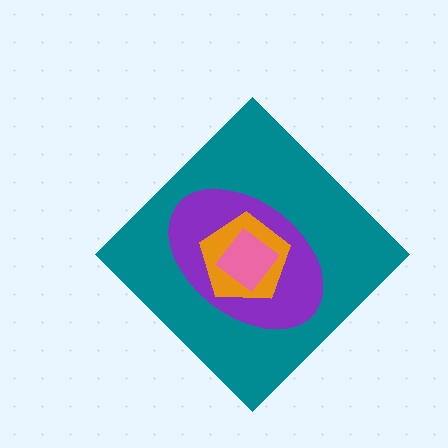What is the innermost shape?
The pink diamond.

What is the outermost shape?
The teal diamond.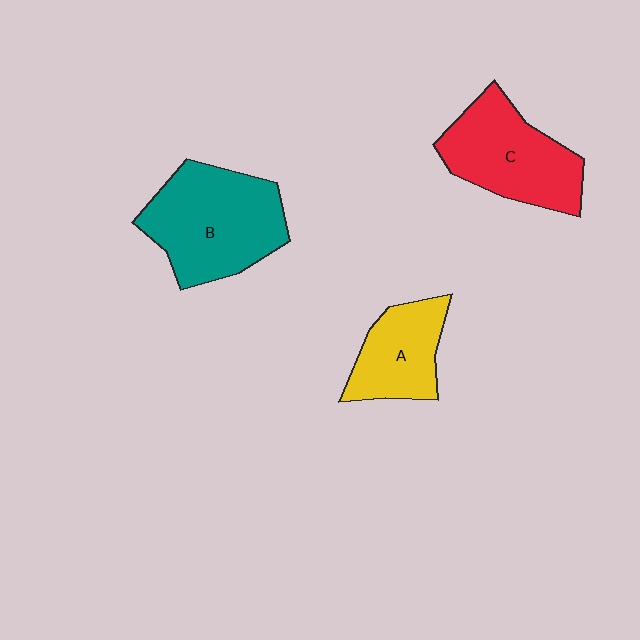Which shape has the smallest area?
Shape A (yellow).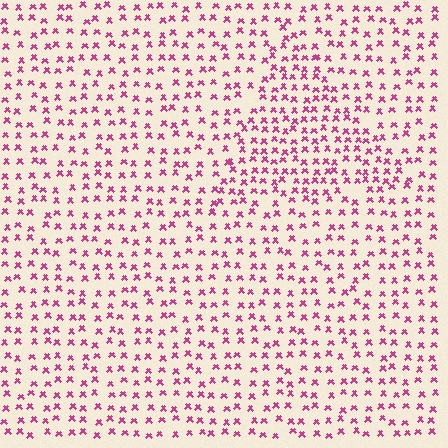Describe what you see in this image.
The image contains small magenta elements arranged at two different densities. A triangle-shaped region is visible where the elements are more densely packed than the surrounding area.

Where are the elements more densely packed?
The elements are more densely packed inside the triangle boundary.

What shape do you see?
I see a triangle.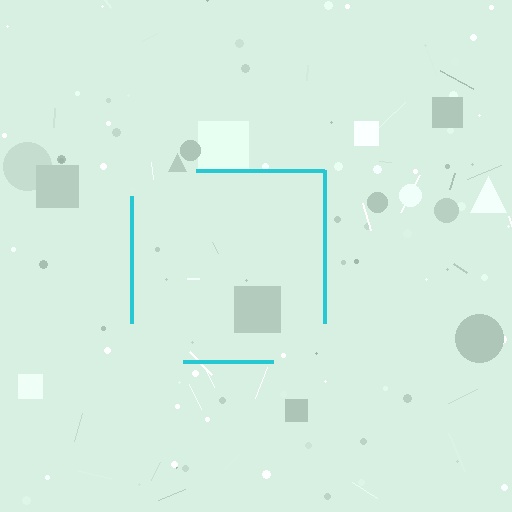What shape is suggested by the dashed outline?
The dashed outline suggests a square.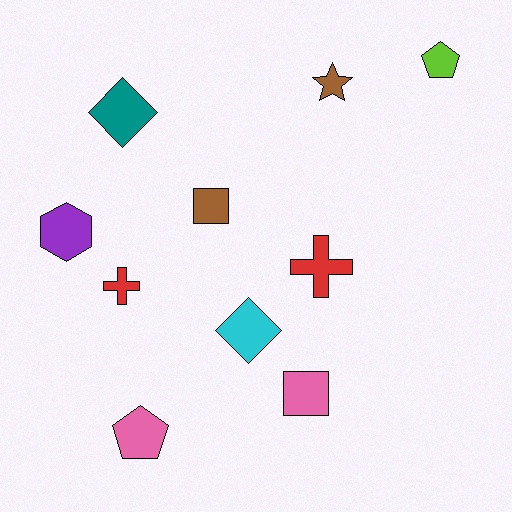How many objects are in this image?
There are 10 objects.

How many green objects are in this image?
There are no green objects.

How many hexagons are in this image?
There is 1 hexagon.